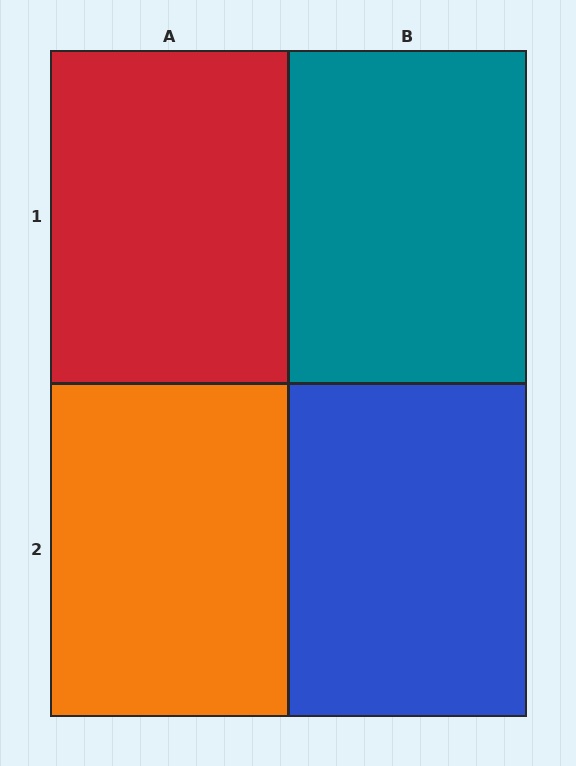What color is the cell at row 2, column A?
Orange.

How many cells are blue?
1 cell is blue.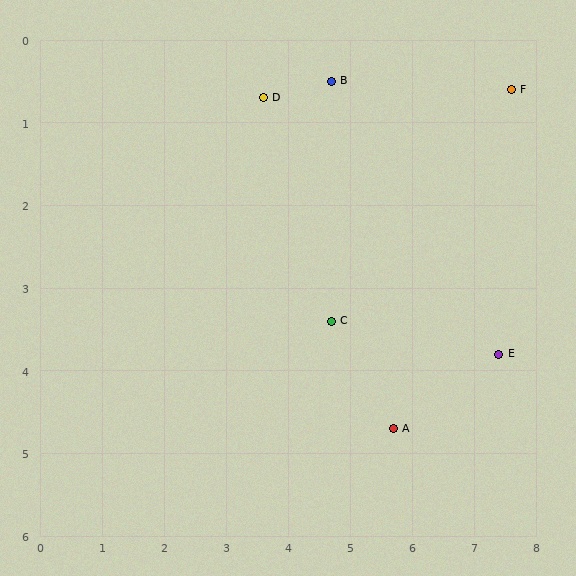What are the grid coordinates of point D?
Point D is at approximately (3.6, 0.7).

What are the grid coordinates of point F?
Point F is at approximately (7.6, 0.6).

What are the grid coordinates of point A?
Point A is at approximately (5.7, 4.7).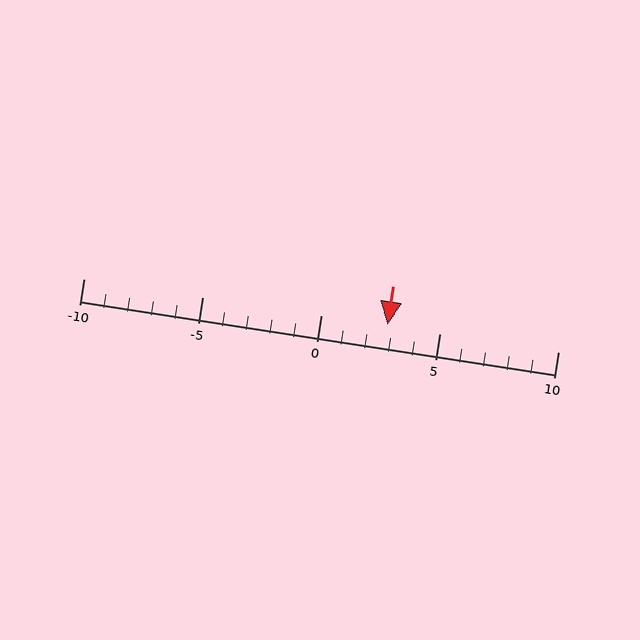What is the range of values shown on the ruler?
The ruler shows values from -10 to 10.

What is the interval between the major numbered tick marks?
The major tick marks are spaced 5 units apart.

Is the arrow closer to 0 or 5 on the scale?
The arrow is closer to 5.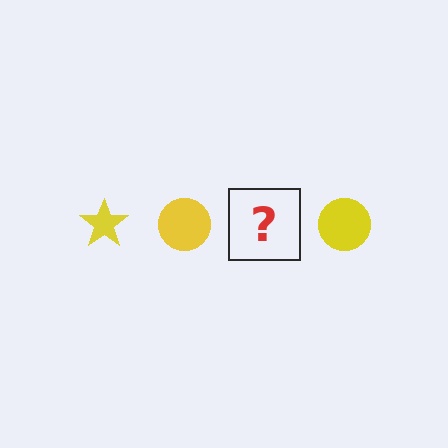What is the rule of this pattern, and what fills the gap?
The rule is that the pattern cycles through star, circle shapes in yellow. The gap should be filled with a yellow star.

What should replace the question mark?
The question mark should be replaced with a yellow star.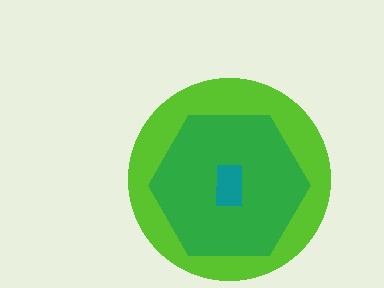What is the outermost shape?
The lime circle.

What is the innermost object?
The teal rectangle.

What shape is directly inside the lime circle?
The green hexagon.